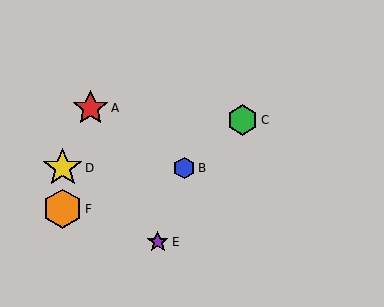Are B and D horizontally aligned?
Yes, both are at y≈168.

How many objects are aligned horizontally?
2 objects (B, D) are aligned horizontally.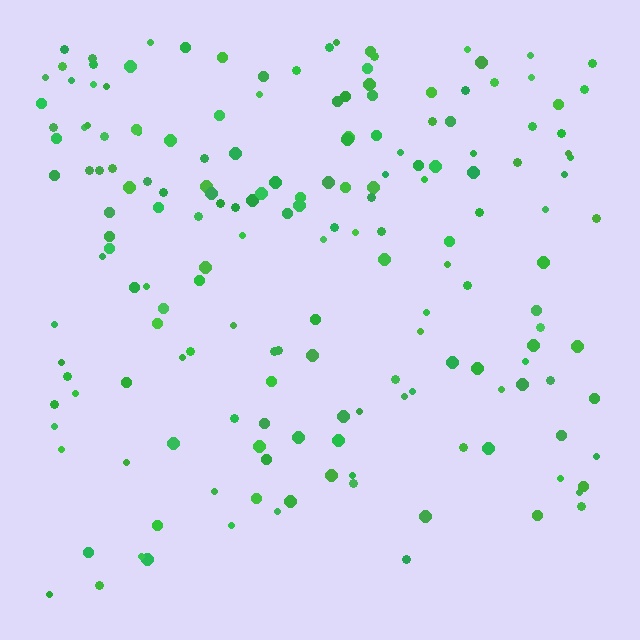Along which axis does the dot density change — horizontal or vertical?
Vertical.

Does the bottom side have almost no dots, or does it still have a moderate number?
Still a moderate number, just noticeably fewer than the top.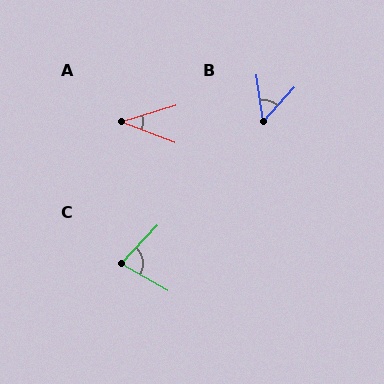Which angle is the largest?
C, at approximately 76 degrees.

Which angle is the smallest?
A, at approximately 37 degrees.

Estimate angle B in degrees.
Approximately 50 degrees.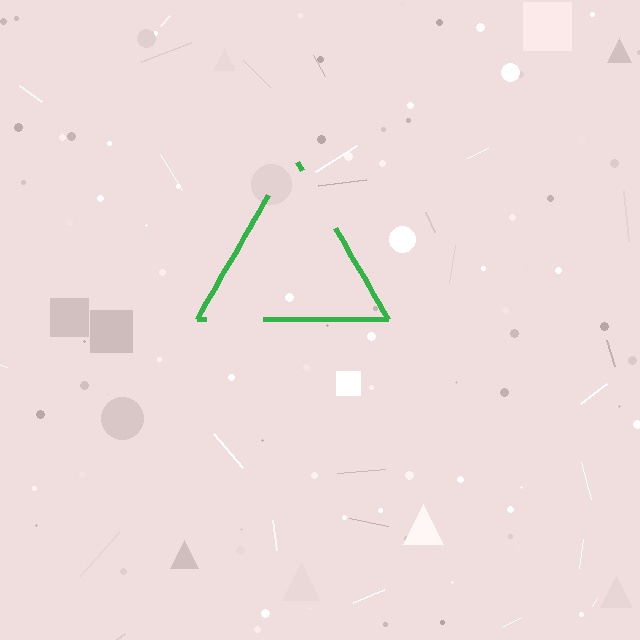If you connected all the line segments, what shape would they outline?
They would outline a triangle.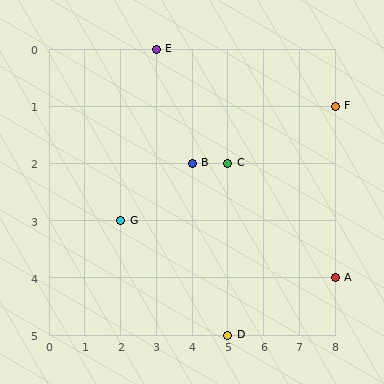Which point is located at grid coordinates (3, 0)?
Point E is at (3, 0).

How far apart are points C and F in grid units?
Points C and F are 3 columns and 1 row apart (about 3.2 grid units diagonally).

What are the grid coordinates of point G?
Point G is at grid coordinates (2, 3).